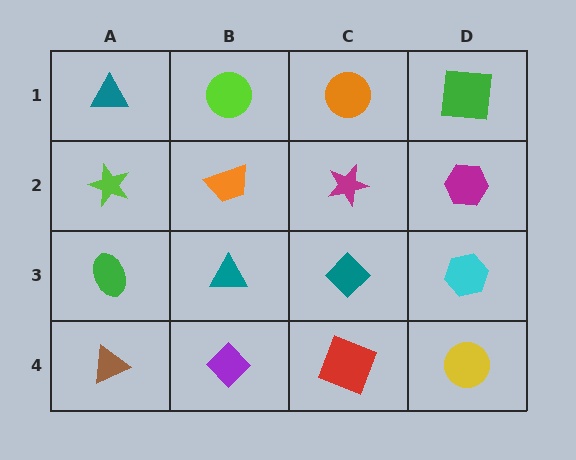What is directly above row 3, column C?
A magenta star.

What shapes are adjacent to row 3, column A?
A lime star (row 2, column A), a brown triangle (row 4, column A), a teal triangle (row 3, column B).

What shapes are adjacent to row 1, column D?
A magenta hexagon (row 2, column D), an orange circle (row 1, column C).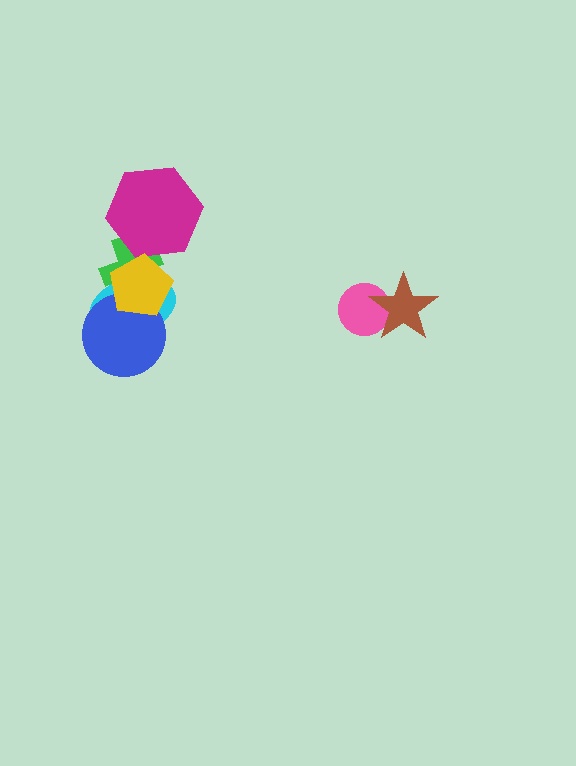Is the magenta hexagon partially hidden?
No, no other shape covers it.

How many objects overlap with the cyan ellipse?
3 objects overlap with the cyan ellipse.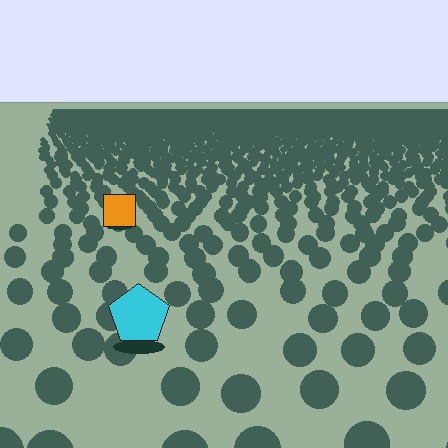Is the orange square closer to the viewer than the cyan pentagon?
No. The cyan pentagon is closer — you can tell from the texture gradient: the ground texture is coarser near it.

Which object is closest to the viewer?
The cyan pentagon is closest. The texture marks near it are larger and more spread out.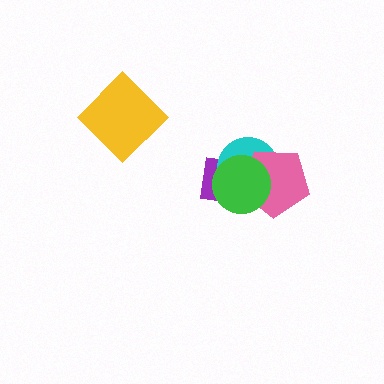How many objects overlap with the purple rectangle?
3 objects overlap with the purple rectangle.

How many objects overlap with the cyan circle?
3 objects overlap with the cyan circle.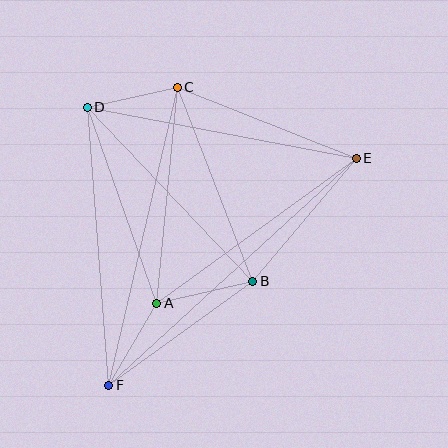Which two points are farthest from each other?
Points E and F are farthest from each other.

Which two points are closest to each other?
Points C and D are closest to each other.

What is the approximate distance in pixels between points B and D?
The distance between B and D is approximately 240 pixels.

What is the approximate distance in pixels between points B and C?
The distance between B and C is approximately 208 pixels.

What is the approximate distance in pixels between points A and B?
The distance between A and B is approximately 98 pixels.